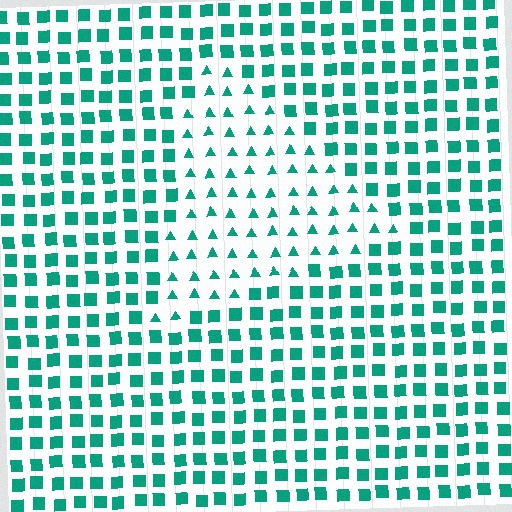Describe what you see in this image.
The image is filled with small teal elements arranged in a uniform grid. A triangle-shaped region contains triangles, while the surrounding area contains squares. The boundary is defined purely by the change in element shape.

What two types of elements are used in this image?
The image uses triangles inside the triangle region and squares outside it.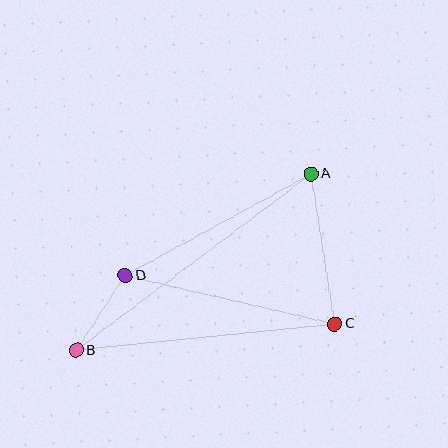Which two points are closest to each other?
Points B and D are closest to each other.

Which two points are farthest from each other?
Points A and B are farthest from each other.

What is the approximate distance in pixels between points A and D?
The distance between A and D is approximately 212 pixels.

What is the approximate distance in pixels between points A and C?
The distance between A and C is approximately 152 pixels.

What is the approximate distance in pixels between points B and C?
The distance between B and C is approximately 260 pixels.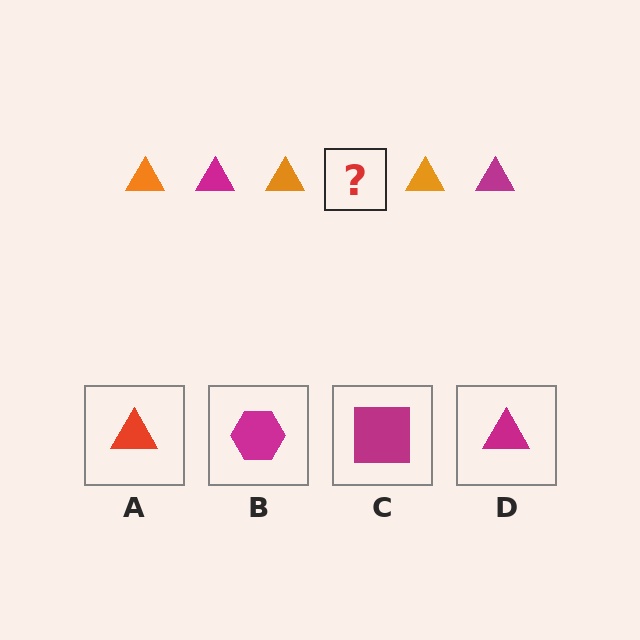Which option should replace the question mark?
Option D.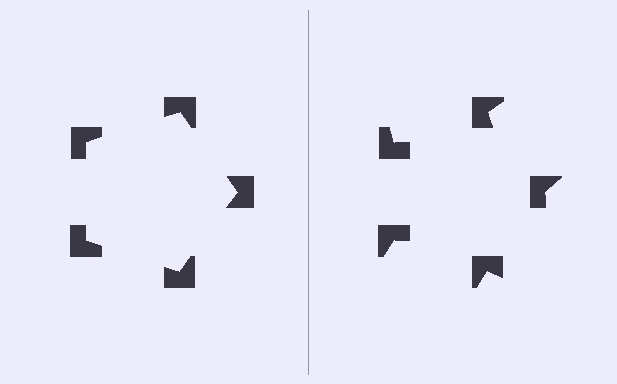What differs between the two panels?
The notched squares are positioned identically on both sides; only the wedge orientations differ. On the left they align to a pentagon; on the right they are misaligned.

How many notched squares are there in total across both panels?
10 — 5 on each side.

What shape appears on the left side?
An illusory pentagon.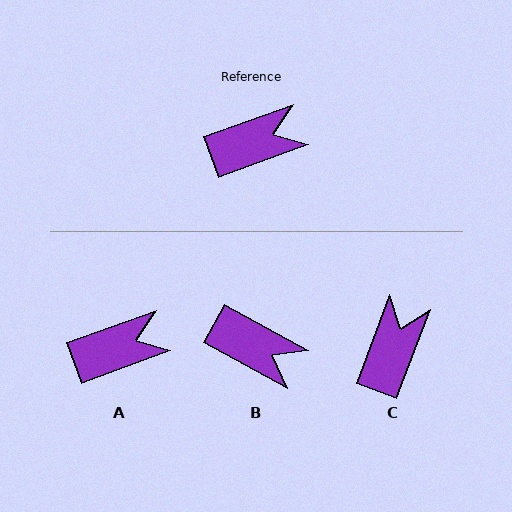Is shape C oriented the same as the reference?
No, it is off by about 49 degrees.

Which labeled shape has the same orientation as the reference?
A.